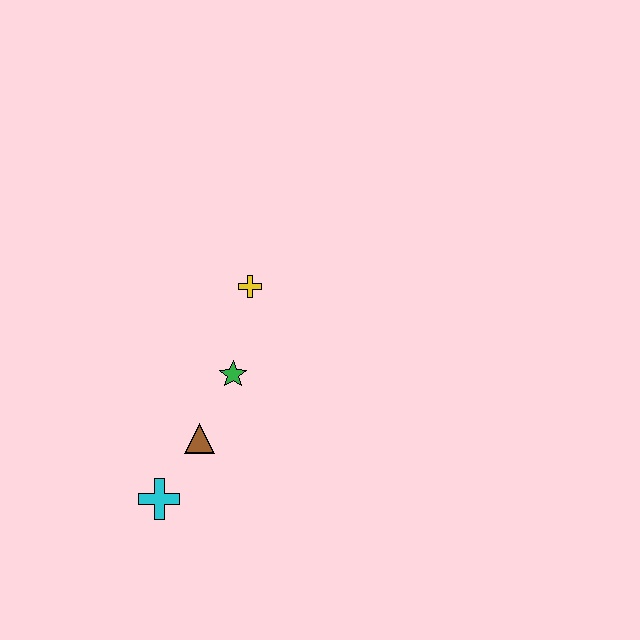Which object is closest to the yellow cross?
The green star is closest to the yellow cross.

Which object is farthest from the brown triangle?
The yellow cross is farthest from the brown triangle.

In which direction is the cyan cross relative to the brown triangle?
The cyan cross is below the brown triangle.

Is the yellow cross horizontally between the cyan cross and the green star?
No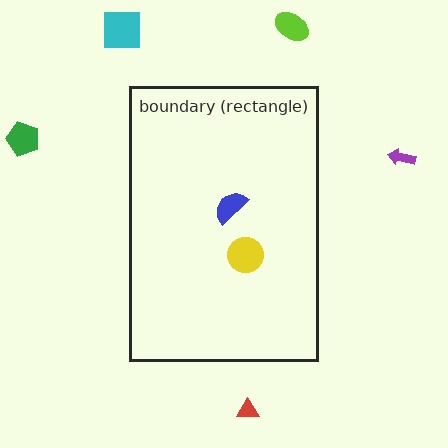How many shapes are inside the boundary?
2 inside, 5 outside.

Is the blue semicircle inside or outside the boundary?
Inside.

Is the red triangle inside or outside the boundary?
Outside.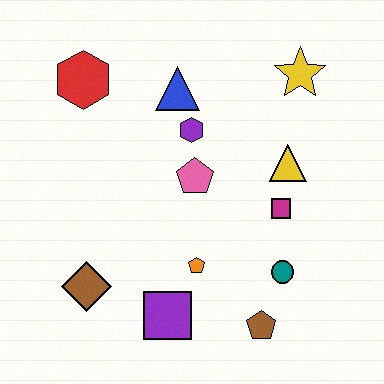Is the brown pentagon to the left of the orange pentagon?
No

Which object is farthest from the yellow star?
The brown diamond is farthest from the yellow star.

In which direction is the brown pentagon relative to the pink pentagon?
The brown pentagon is below the pink pentagon.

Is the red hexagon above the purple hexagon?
Yes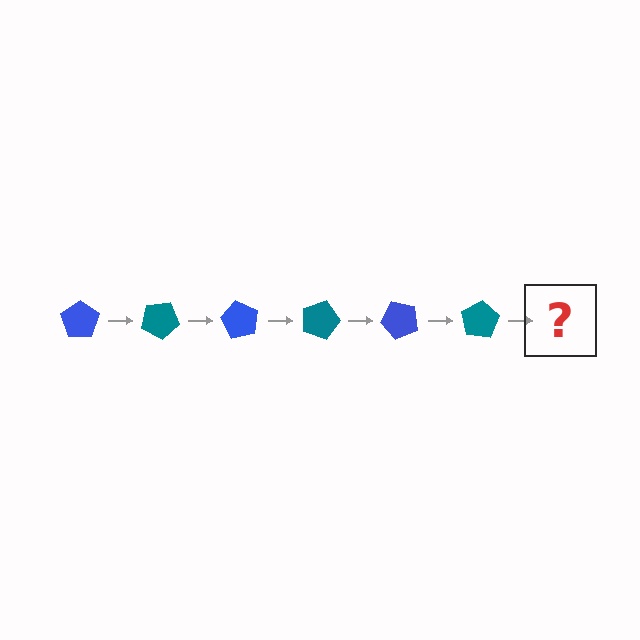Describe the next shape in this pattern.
It should be a blue pentagon, rotated 180 degrees from the start.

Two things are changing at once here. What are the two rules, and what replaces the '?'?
The two rules are that it rotates 30 degrees each step and the color cycles through blue and teal. The '?' should be a blue pentagon, rotated 180 degrees from the start.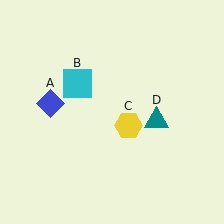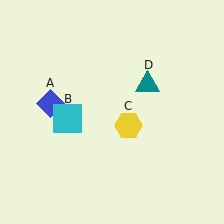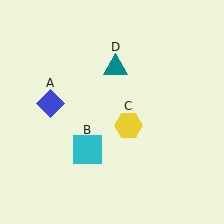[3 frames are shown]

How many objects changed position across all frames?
2 objects changed position: cyan square (object B), teal triangle (object D).